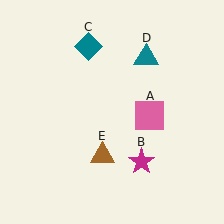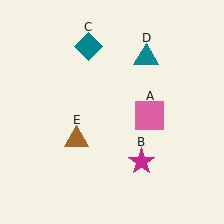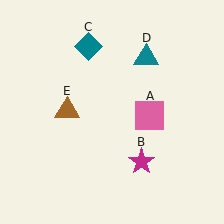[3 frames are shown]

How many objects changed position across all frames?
1 object changed position: brown triangle (object E).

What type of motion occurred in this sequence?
The brown triangle (object E) rotated clockwise around the center of the scene.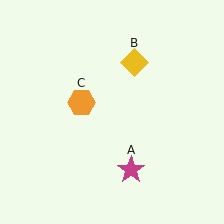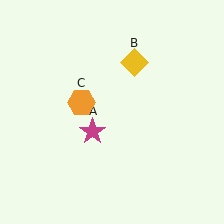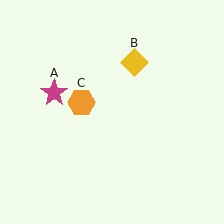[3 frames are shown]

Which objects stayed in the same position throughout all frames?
Yellow diamond (object B) and orange hexagon (object C) remained stationary.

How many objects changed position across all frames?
1 object changed position: magenta star (object A).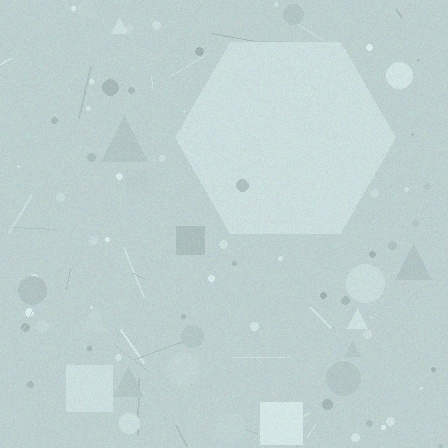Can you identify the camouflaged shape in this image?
The camouflaged shape is a hexagon.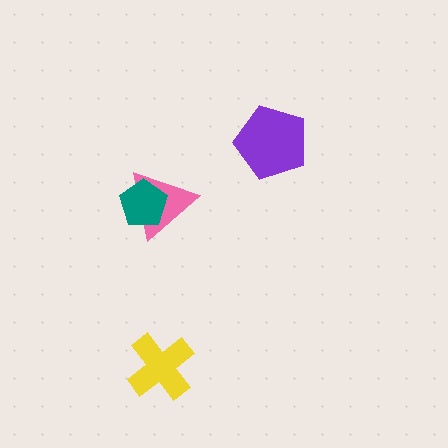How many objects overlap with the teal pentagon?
1 object overlaps with the teal pentagon.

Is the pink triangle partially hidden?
Yes, it is partially covered by another shape.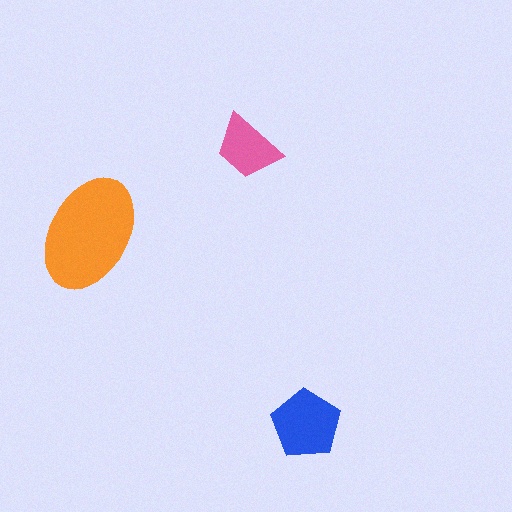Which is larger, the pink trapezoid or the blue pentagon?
The blue pentagon.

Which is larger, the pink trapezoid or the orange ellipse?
The orange ellipse.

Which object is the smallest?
The pink trapezoid.